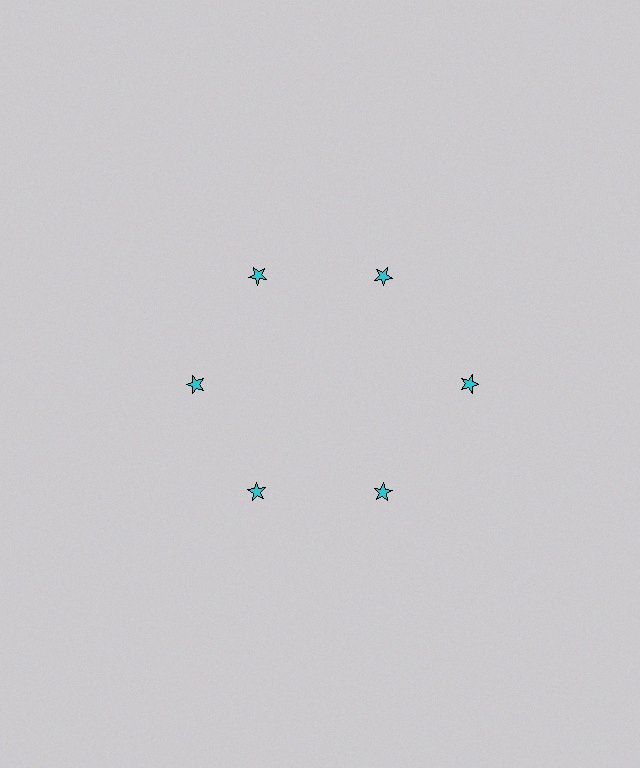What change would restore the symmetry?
The symmetry would be restored by moving it inward, back onto the ring so that all 6 stars sit at equal angles and equal distance from the center.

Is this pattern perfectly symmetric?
No. The 6 cyan stars are arranged in a ring, but one element near the 3 o'clock position is pushed outward from the center, breaking the 6-fold rotational symmetry.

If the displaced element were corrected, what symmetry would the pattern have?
It would have 6-fold rotational symmetry — the pattern would map onto itself every 60 degrees.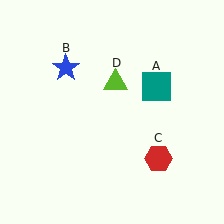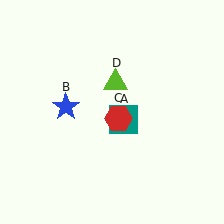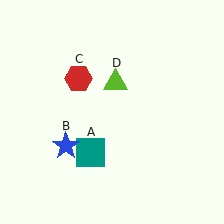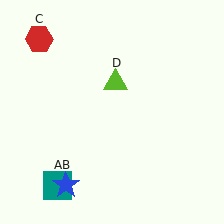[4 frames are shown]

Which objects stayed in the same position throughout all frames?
Lime triangle (object D) remained stationary.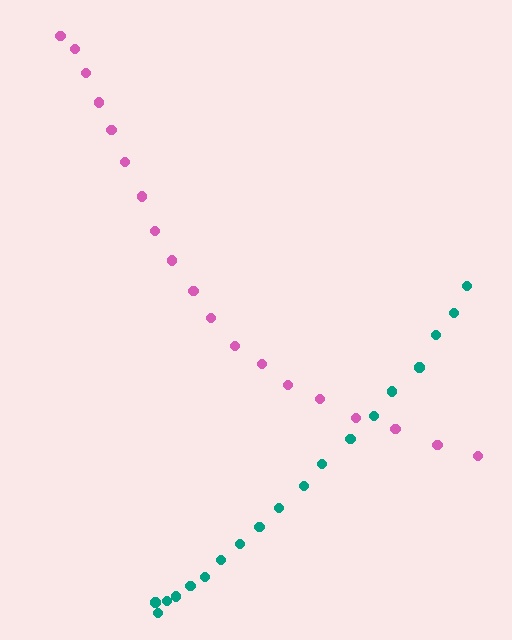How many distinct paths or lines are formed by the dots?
There are 2 distinct paths.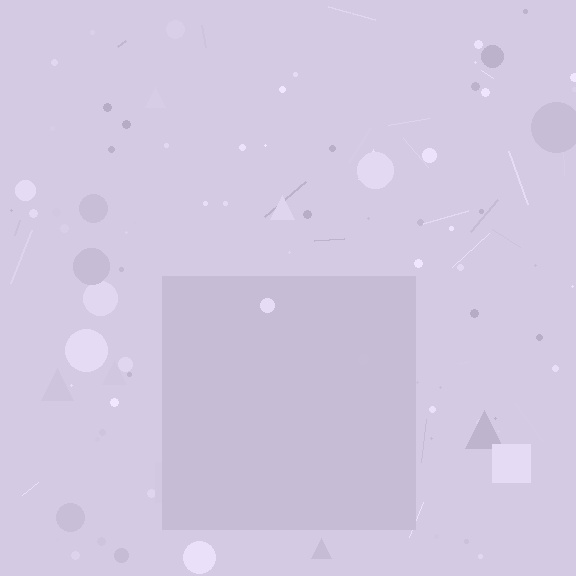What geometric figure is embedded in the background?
A square is embedded in the background.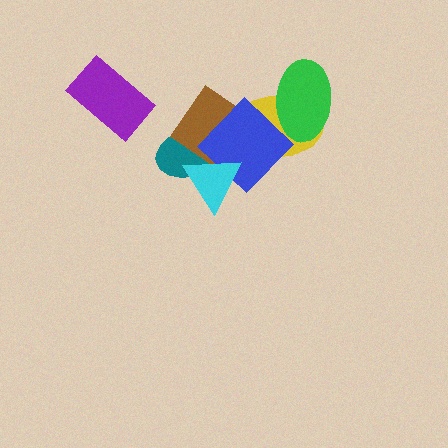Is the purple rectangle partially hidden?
No, no other shape covers it.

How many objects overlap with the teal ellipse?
3 objects overlap with the teal ellipse.